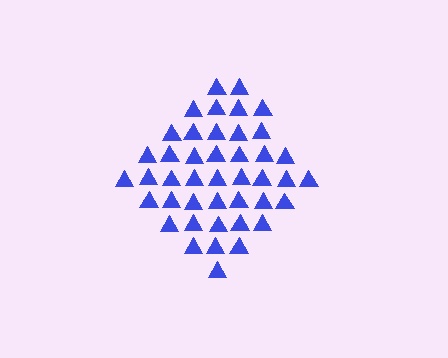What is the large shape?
The large shape is a diamond.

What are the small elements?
The small elements are triangles.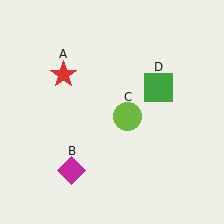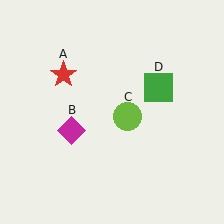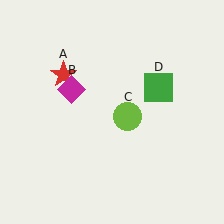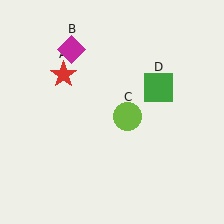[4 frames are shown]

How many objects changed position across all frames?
1 object changed position: magenta diamond (object B).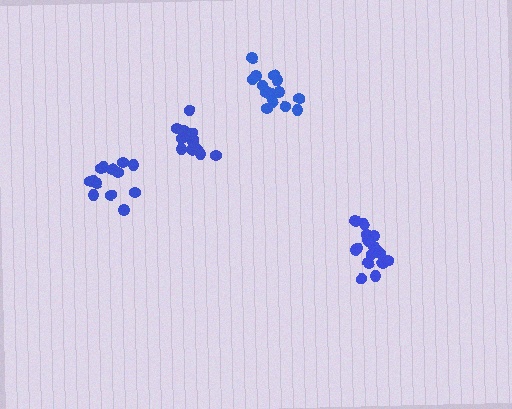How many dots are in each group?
Group 1: 16 dots, Group 2: 17 dots, Group 3: 13 dots, Group 4: 14 dots (60 total).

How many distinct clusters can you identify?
There are 4 distinct clusters.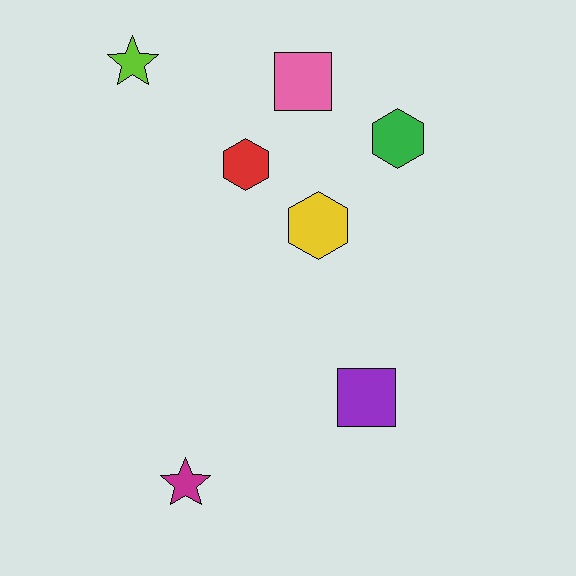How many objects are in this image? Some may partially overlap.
There are 7 objects.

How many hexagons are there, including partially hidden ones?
There are 3 hexagons.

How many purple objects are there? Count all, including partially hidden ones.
There is 1 purple object.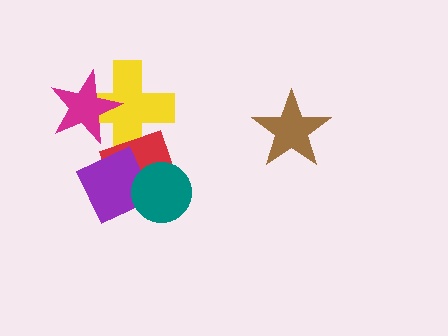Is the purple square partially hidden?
Yes, it is partially covered by another shape.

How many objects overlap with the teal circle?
2 objects overlap with the teal circle.